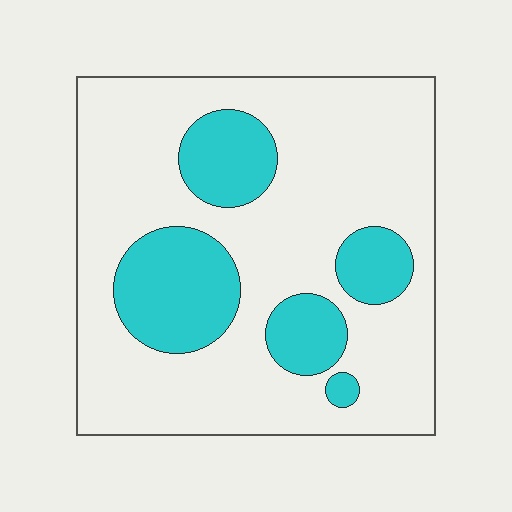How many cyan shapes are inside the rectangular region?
5.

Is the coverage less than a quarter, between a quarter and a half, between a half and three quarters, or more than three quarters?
Less than a quarter.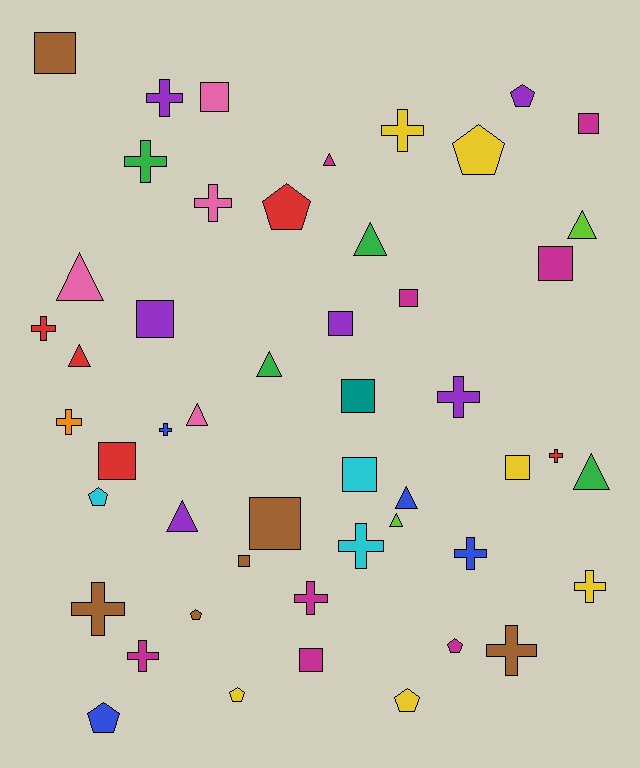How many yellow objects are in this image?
There are 6 yellow objects.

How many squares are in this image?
There are 14 squares.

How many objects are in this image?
There are 50 objects.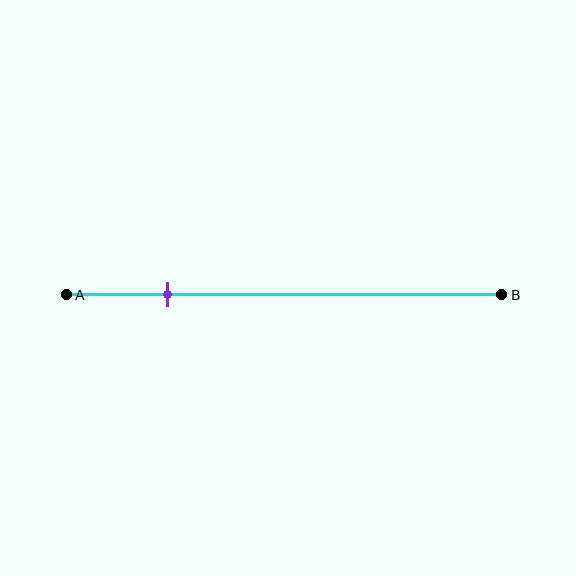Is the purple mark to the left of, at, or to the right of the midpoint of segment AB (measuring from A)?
The purple mark is to the left of the midpoint of segment AB.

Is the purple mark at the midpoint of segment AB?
No, the mark is at about 25% from A, not at the 50% midpoint.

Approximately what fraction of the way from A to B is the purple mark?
The purple mark is approximately 25% of the way from A to B.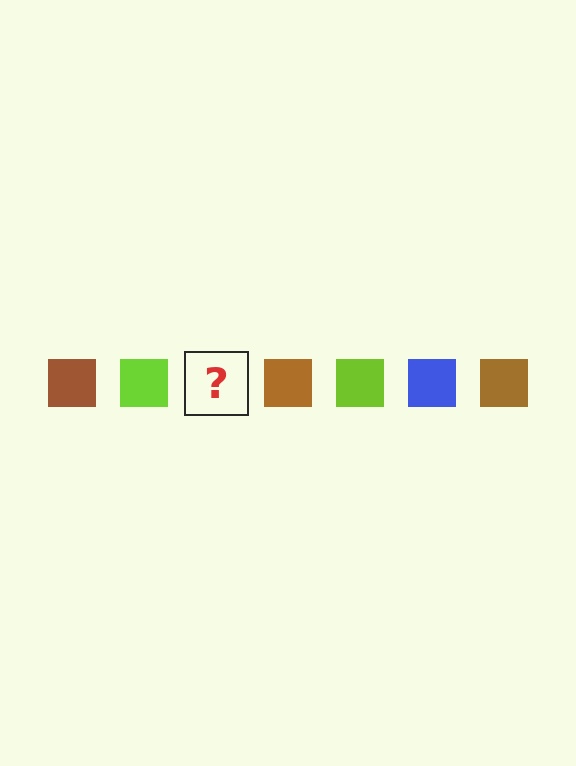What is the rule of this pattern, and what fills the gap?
The rule is that the pattern cycles through brown, lime, blue squares. The gap should be filled with a blue square.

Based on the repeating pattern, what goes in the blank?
The blank should be a blue square.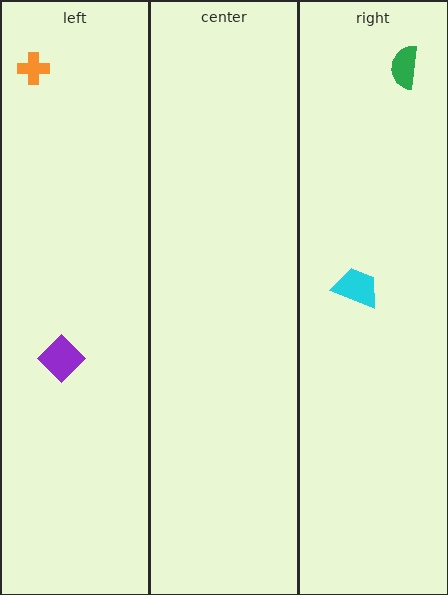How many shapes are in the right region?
2.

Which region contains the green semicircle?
The right region.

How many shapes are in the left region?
2.